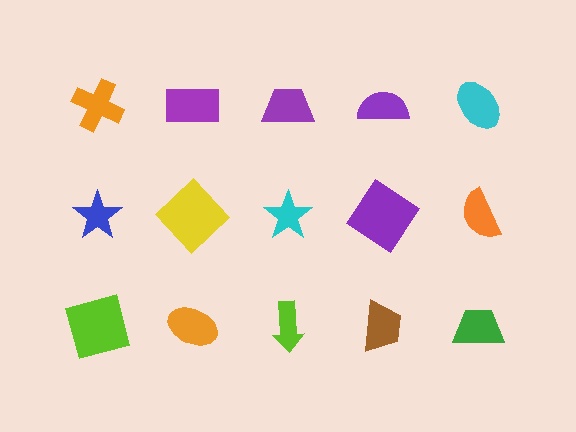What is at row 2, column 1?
A blue star.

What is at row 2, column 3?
A cyan star.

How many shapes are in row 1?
5 shapes.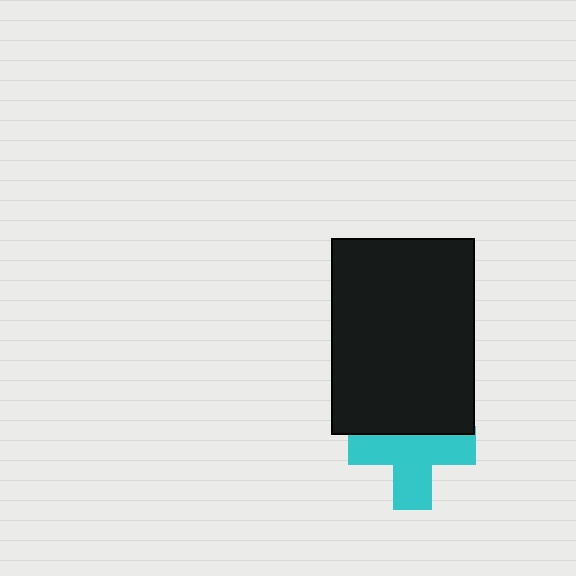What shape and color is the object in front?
The object in front is a black rectangle.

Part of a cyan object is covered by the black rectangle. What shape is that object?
It is a cross.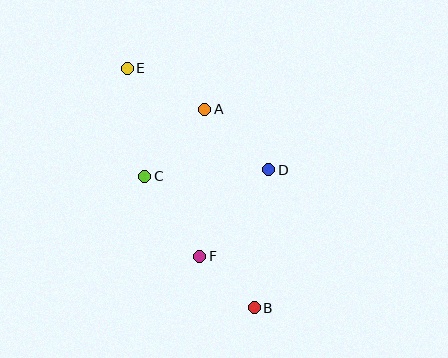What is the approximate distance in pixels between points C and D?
The distance between C and D is approximately 124 pixels.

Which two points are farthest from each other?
Points B and E are farthest from each other.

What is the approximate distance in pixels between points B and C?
The distance between B and C is approximately 171 pixels.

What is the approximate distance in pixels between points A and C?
The distance between A and C is approximately 90 pixels.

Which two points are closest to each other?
Points B and F are closest to each other.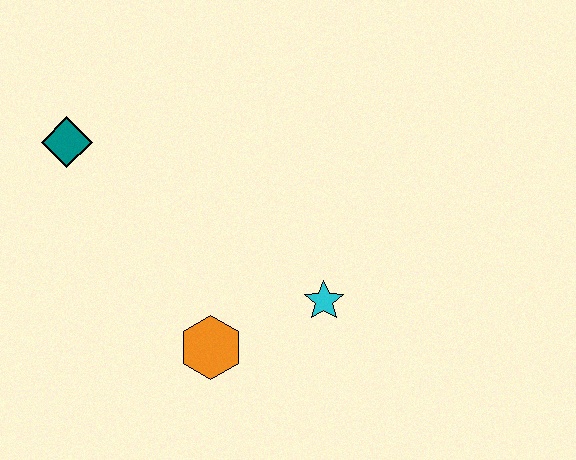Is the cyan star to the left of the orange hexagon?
No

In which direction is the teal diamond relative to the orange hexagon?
The teal diamond is above the orange hexagon.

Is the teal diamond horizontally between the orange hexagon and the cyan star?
No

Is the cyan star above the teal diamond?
No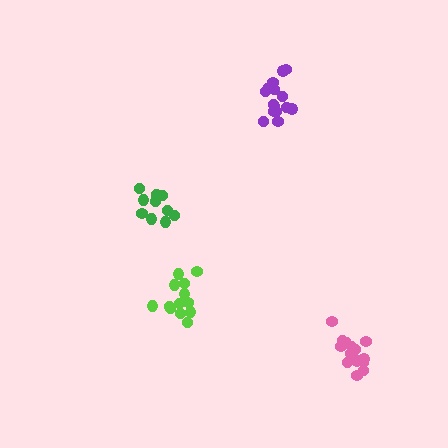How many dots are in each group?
Group 1: 15 dots, Group 2: 11 dots, Group 3: 13 dots, Group 4: 15 dots (54 total).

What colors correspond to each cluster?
The clusters are colored: purple, green, lime, pink.